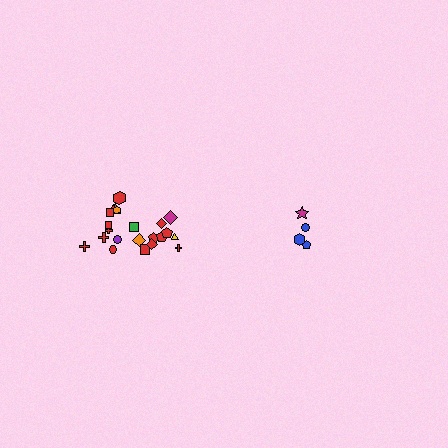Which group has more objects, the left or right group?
The left group.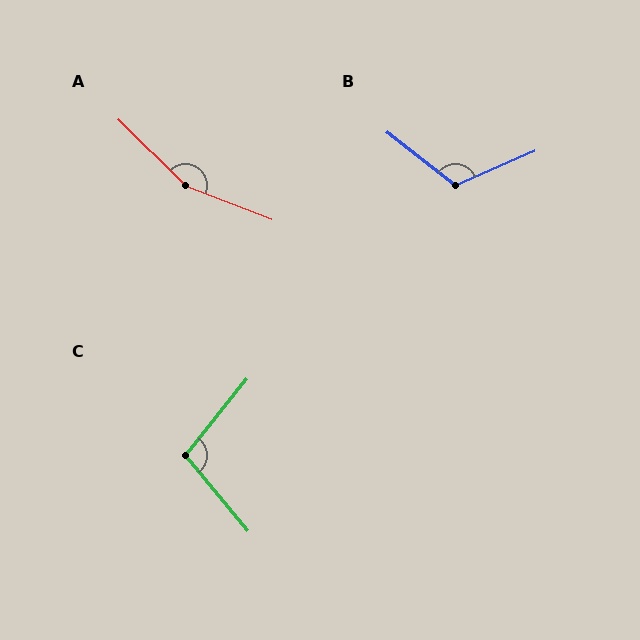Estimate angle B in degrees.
Approximately 118 degrees.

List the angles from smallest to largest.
C (102°), B (118°), A (156°).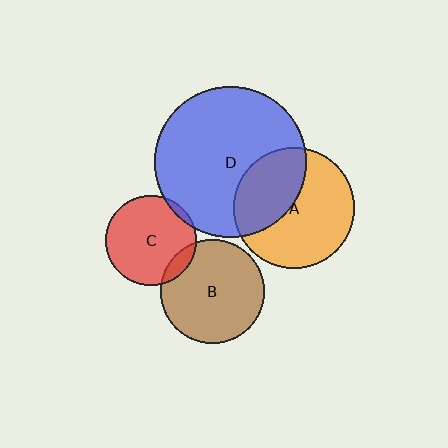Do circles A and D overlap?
Yes.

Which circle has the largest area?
Circle D (blue).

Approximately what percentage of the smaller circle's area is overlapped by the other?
Approximately 40%.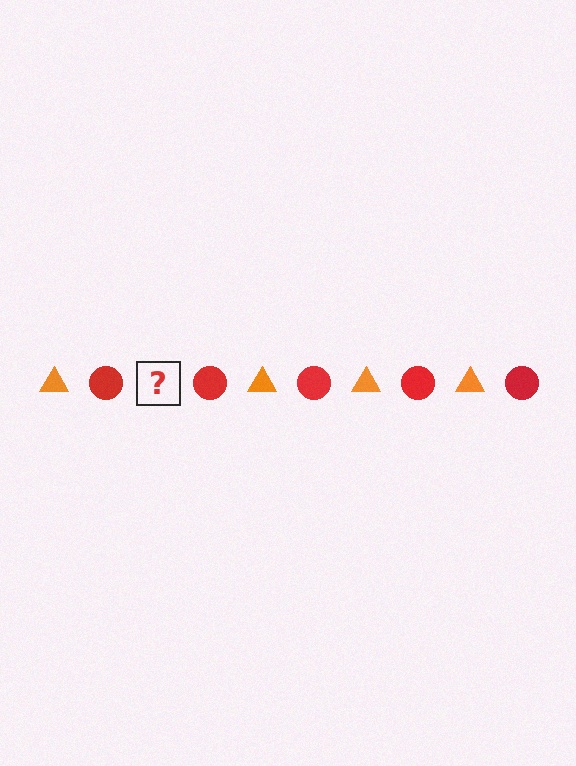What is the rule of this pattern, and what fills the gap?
The rule is that the pattern alternates between orange triangle and red circle. The gap should be filled with an orange triangle.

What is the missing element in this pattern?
The missing element is an orange triangle.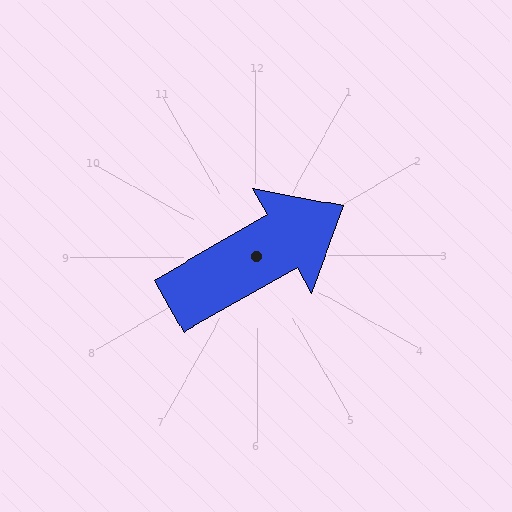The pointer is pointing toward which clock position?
Roughly 2 o'clock.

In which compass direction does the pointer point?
Northeast.